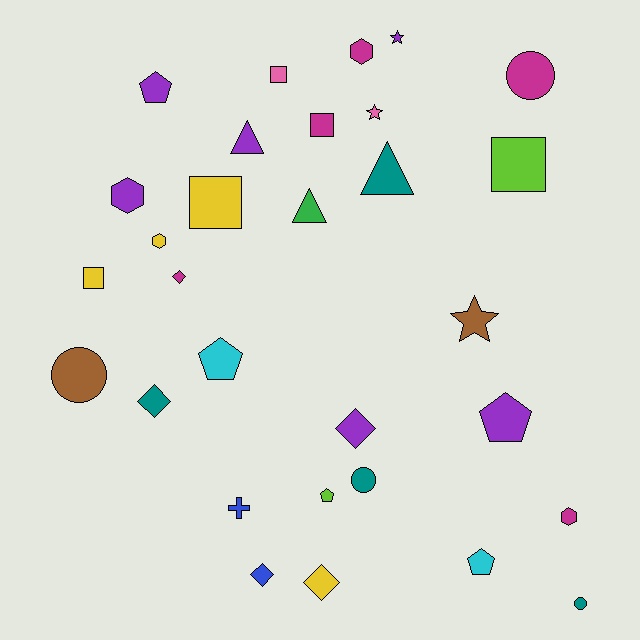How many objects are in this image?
There are 30 objects.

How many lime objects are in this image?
There are 2 lime objects.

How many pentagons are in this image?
There are 5 pentagons.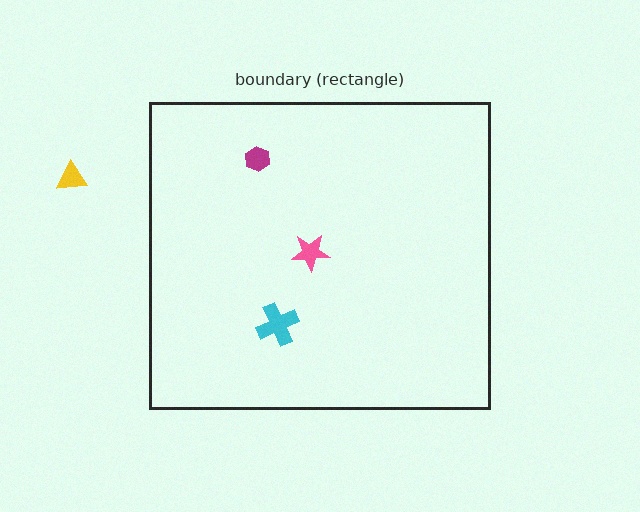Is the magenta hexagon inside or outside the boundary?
Inside.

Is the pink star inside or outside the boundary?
Inside.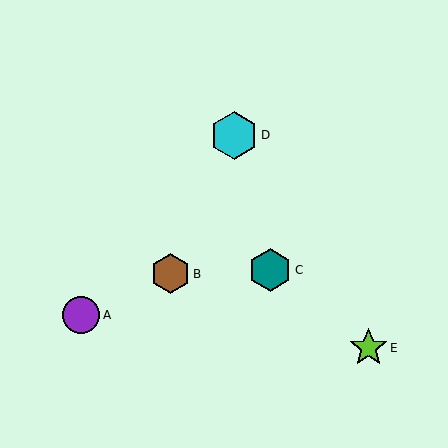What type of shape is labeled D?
Shape D is a cyan hexagon.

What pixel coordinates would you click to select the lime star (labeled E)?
Click at (368, 348) to select the lime star E.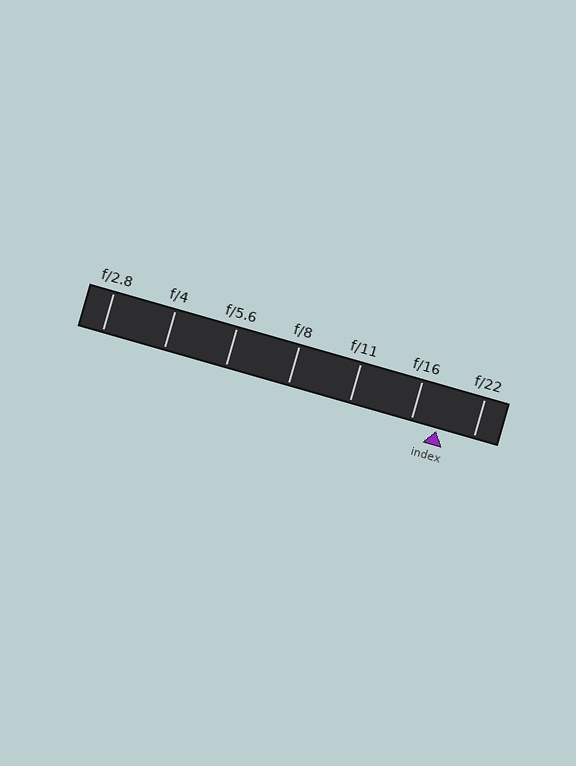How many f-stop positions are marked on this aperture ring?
There are 7 f-stop positions marked.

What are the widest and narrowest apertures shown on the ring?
The widest aperture shown is f/2.8 and the narrowest is f/22.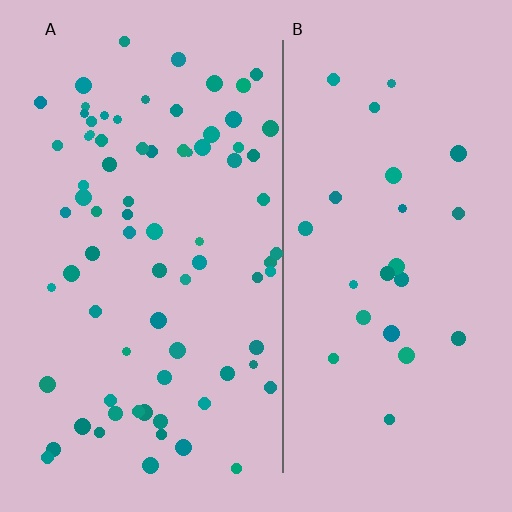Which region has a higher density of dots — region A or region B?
A (the left).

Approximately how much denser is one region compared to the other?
Approximately 3.0× — region A over region B.